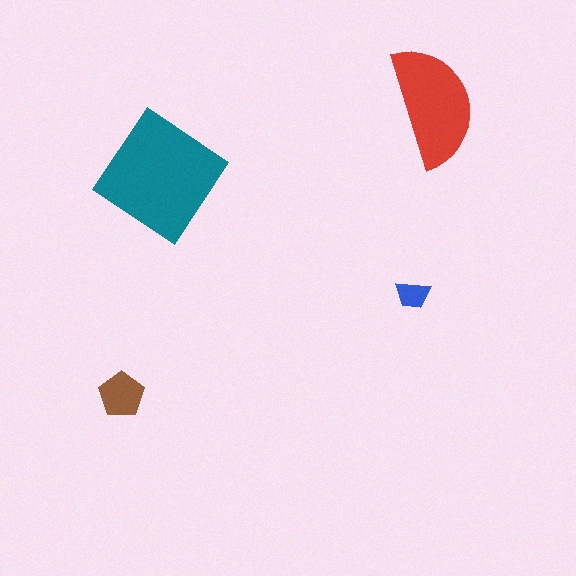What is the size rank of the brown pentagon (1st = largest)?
3rd.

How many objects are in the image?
There are 4 objects in the image.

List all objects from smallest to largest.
The blue trapezoid, the brown pentagon, the red semicircle, the teal diamond.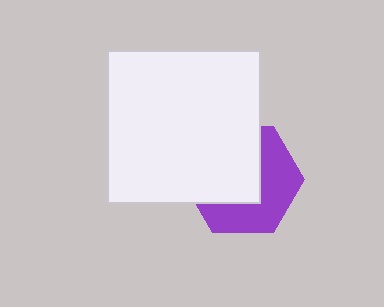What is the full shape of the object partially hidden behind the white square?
The partially hidden object is a purple hexagon.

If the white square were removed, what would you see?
You would see the complete purple hexagon.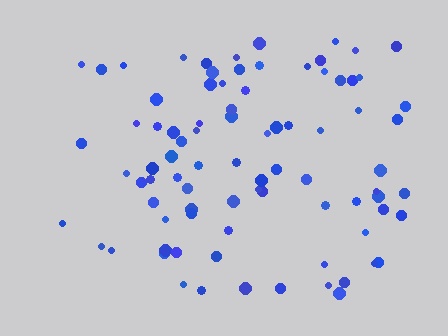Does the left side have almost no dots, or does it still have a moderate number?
Still a moderate number, just noticeably fewer than the right.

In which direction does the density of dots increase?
From left to right, with the right side densest.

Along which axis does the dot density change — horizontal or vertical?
Horizontal.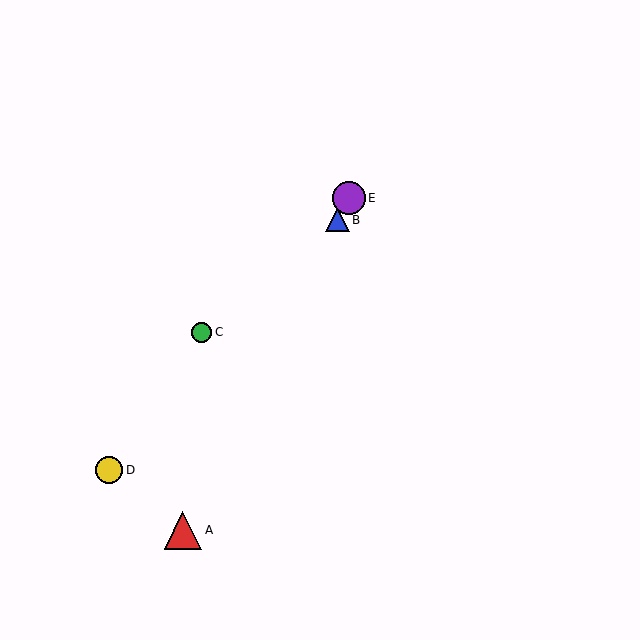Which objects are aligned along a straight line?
Objects A, B, E are aligned along a straight line.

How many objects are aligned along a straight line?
3 objects (A, B, E) are aligned along a straight line.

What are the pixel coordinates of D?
Object D is at (109, 470).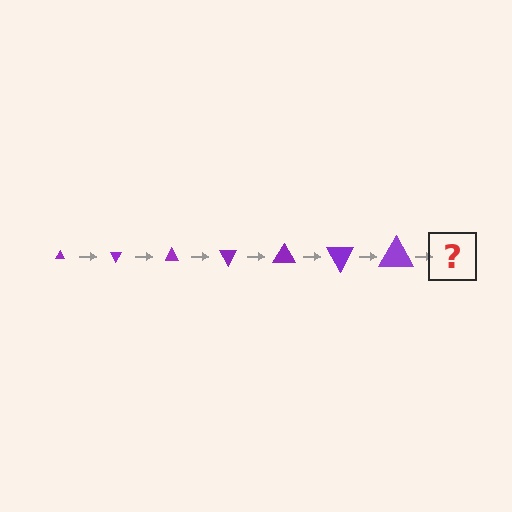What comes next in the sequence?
The next element should be a triangle, larger than the previous one and rotated 420 degrees from the start.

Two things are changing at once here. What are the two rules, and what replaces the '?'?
The two rules are that the triangle grows larger each step and it rotates 60 degrees each step. The '?' should be a triangle, larger than the previous one and rotated 420 degrees from the start.